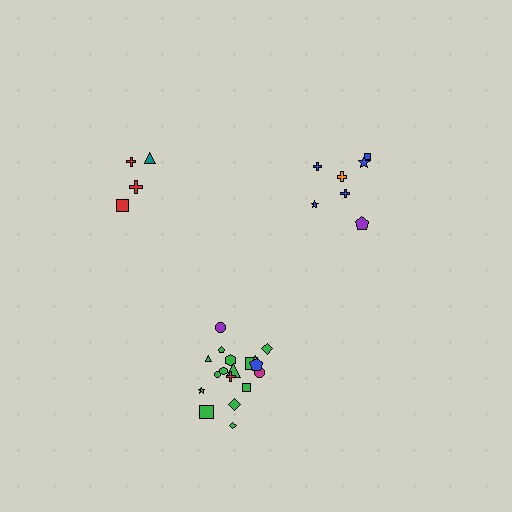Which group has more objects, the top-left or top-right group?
The top-right group.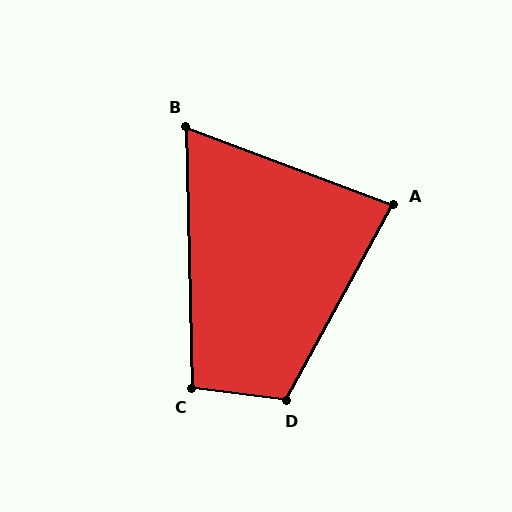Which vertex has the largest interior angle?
D, at approximately 112 degrees.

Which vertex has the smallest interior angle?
B, at approximately 68 degrees.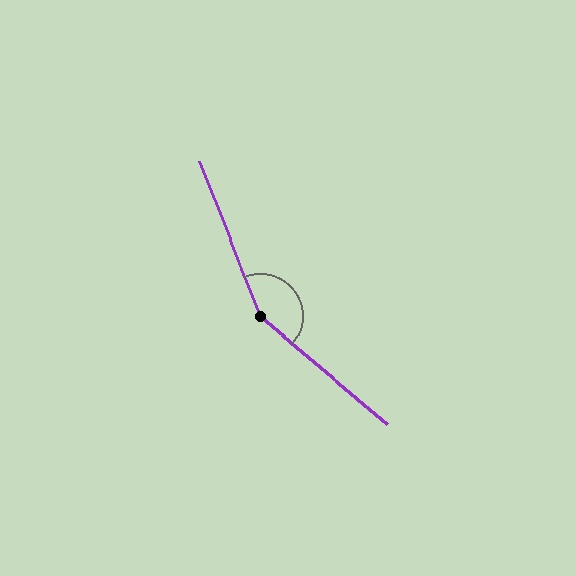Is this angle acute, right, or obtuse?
It is obtuse.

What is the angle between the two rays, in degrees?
Approximately 152 degrees.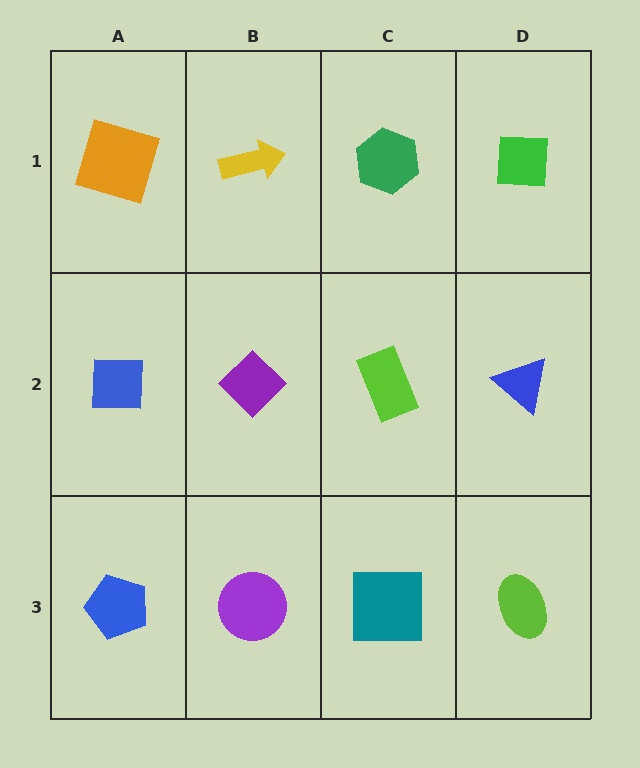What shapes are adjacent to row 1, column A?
A blue square (row 2, column A), a yellow arrow (row 1, column B).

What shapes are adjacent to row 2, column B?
A yellow arrow (row 1, column B), a purple circle (row 3, column B), a blue square (row 2, column A), a lime rectangle (row 2, column C).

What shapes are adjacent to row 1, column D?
A blue triangle (row 2, column D), a green hexagon (row 1, column C).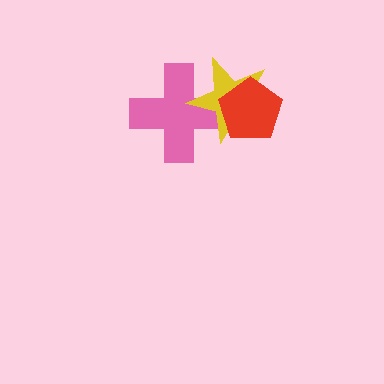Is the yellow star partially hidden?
Yes, it is partially covered by another shape.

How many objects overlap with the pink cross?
2 objects overlap with the pink cross.